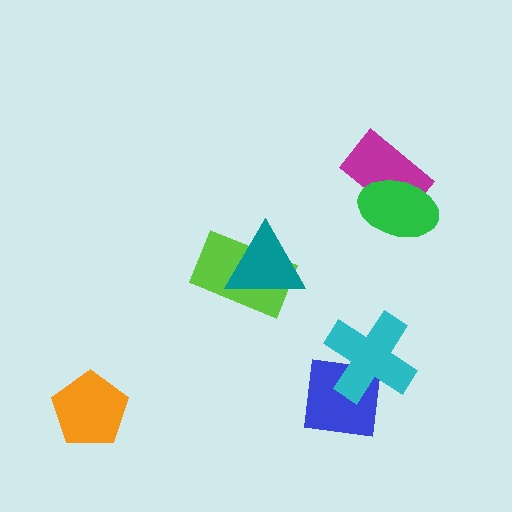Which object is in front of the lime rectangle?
The teal triangle is in front of the lime rectangle.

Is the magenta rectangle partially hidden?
Yes, it is partially covered by another shape.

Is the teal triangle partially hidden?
No, no other shape covers it.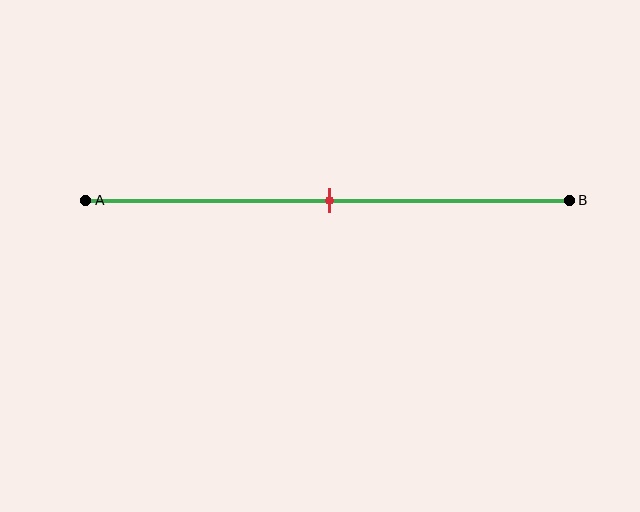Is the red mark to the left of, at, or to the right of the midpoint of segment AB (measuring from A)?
The red mark is approximately at the midpoint of segment AB.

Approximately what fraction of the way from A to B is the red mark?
The red mark is approximately 50% of the way from A to B.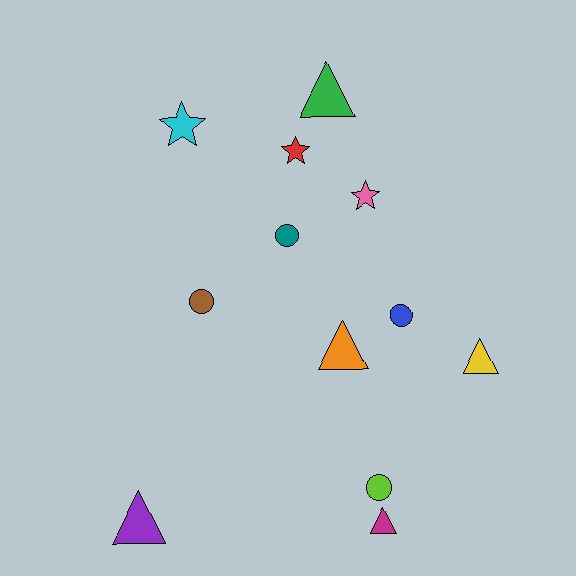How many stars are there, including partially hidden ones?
There are 3 stars.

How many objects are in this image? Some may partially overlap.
There are 12 objects.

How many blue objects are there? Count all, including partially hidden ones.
There is 1 blue object.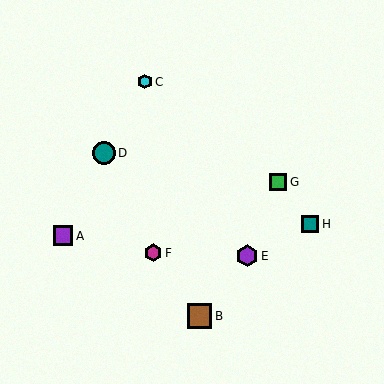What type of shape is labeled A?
Shape A is a purple square.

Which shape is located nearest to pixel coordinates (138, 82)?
The cyan hexagon (labeled C) at (145, 82) is nearest to that location.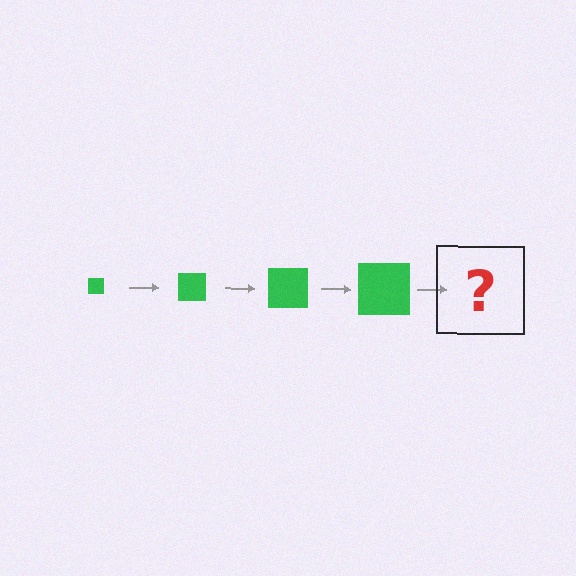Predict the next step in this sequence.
The next step is a green square, larger than the previous one.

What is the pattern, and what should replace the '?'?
The pattern is that the square gets progressively larger each step. The '?' should be a green square, larger than the previous one.